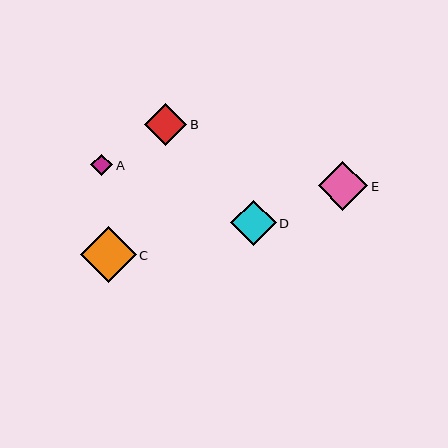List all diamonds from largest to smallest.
From largest to smallest: C, E, D, B, A.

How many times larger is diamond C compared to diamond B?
Diamond C is approximately 1.3 times the size of diamond B.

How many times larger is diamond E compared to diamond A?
Diamond E is approximately 2.3 times the size of diamond A.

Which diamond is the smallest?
Diamond A is the smallest with a size of approximately 22 pixels.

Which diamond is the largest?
Diamond C is the largest with a size of approximately 56 pixels.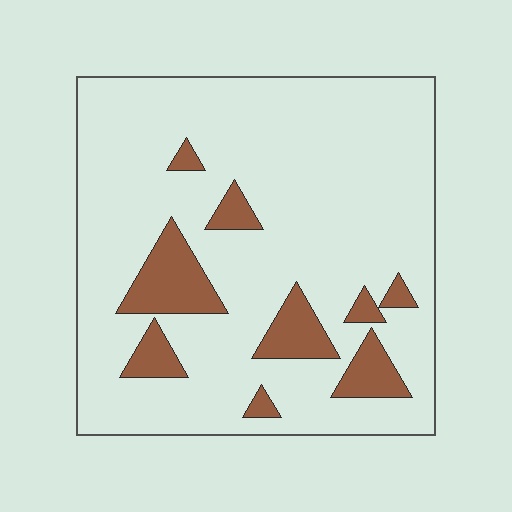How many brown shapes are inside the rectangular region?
9.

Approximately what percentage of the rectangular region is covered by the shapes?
Approximately 15%.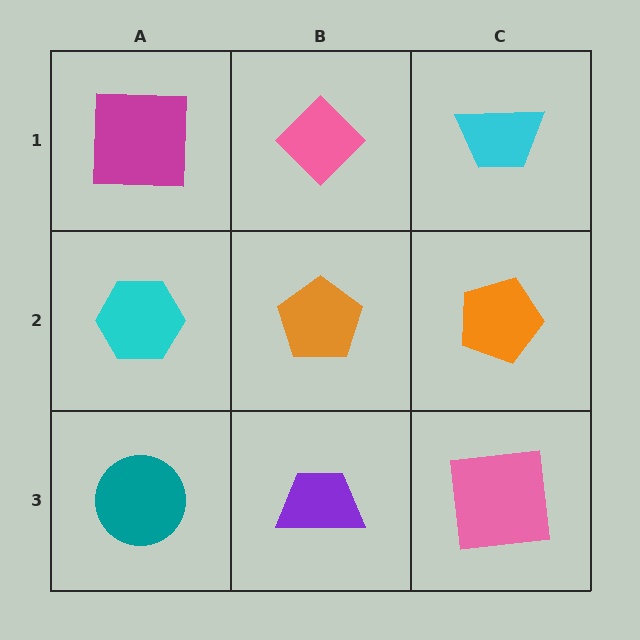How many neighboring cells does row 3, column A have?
2.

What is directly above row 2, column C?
A cyan trapezoid.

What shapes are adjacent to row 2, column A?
A magenta square (row 1, column A), a teal circle (row 3, column A), an orange pentagon (row 2, column B).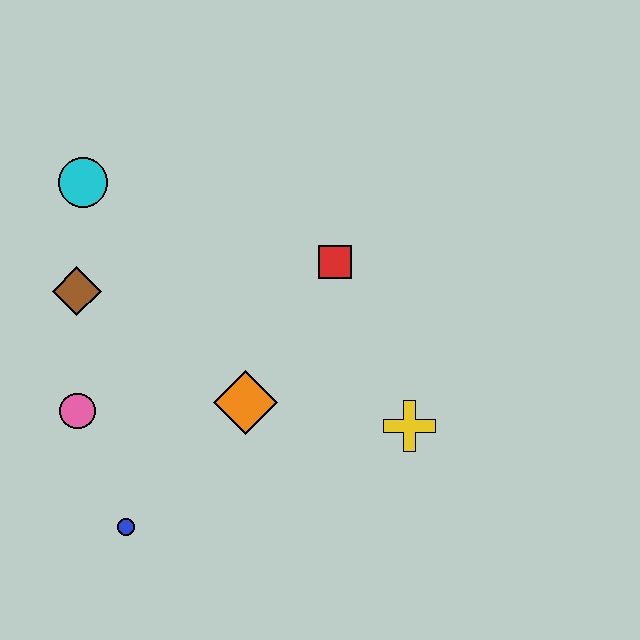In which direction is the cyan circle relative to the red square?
The cyan circle is to the left of the red square.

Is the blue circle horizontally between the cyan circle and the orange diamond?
Yes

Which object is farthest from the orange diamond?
The cyan circle is farthest from the orange diamond.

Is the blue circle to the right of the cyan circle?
Yes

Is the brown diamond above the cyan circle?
No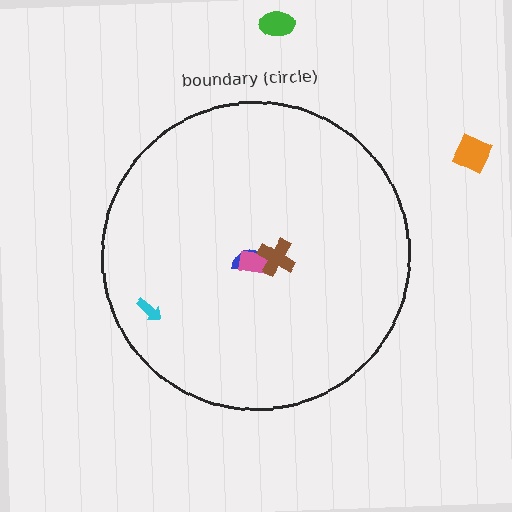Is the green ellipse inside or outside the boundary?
Outside.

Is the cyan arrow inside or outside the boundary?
Inside.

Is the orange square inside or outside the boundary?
Outside.